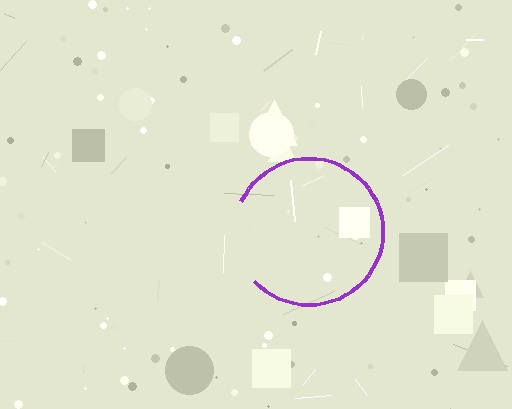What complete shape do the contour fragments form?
The contour fragments form a circle.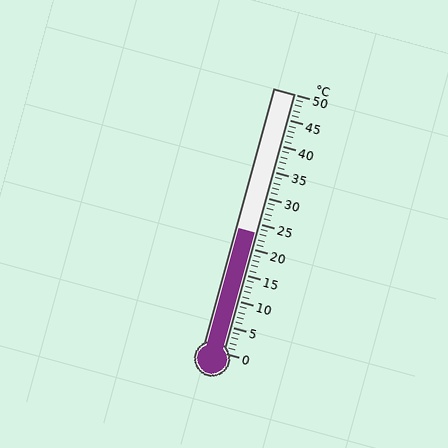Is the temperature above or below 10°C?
The temperature is above 10°C.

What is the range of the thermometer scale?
The thermometer scale ranges from 0°C to 50°C.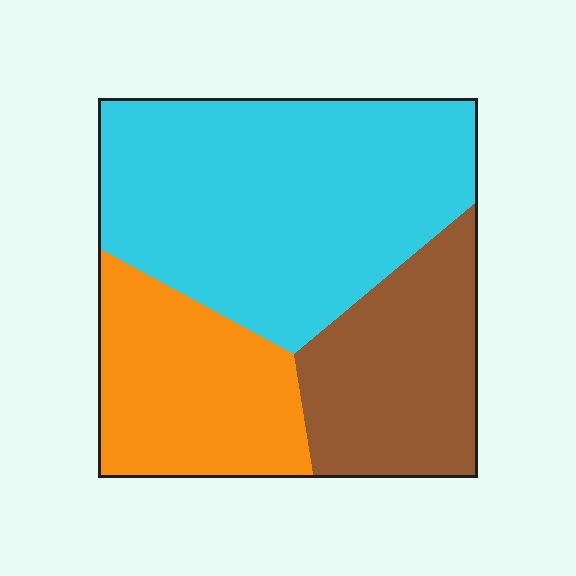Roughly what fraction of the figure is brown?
Brown covers roughly 25% of the figure.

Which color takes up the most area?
Cyan, at roughly 50%.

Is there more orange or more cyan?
Cyan.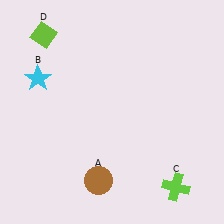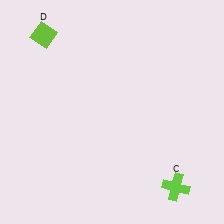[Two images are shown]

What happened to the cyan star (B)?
The cyan star (B) was removed in Image 2. It was in the top-left area of Image 1.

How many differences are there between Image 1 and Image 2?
There are 2 differences between the two images.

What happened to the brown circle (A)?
The brown circle (A) was removed in Image 2. It was in the bottom-left area of Image 1.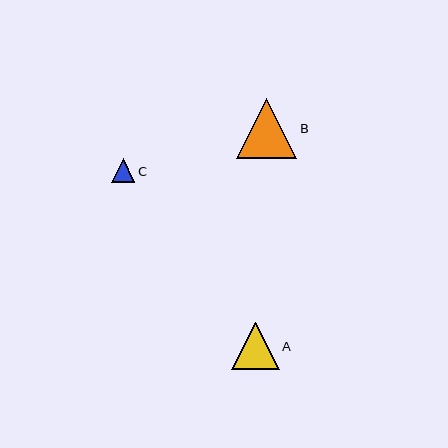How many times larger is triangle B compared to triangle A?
Triangle B is approximately 1.3 times the size of triangle A.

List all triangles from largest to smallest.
From largest to smallest: B, A, C.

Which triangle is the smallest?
Triangle C is the smallest with a size of approximately 24 pixels.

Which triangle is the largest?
Triangle B is the largest with a size of approximately 60 pixels.